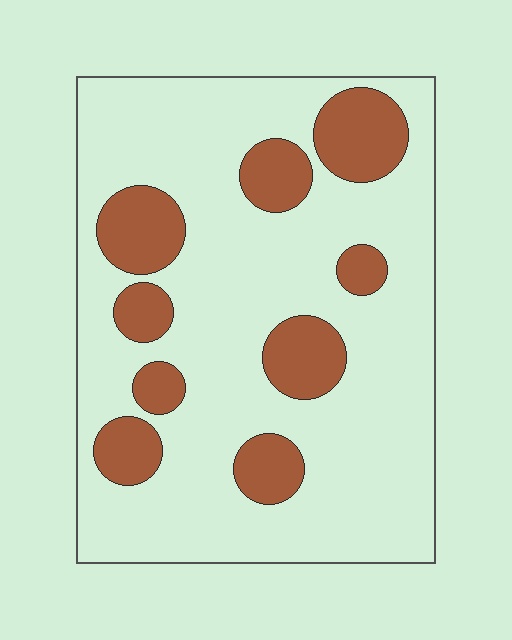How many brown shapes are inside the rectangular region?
9.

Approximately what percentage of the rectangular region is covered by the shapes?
Approximately 20%.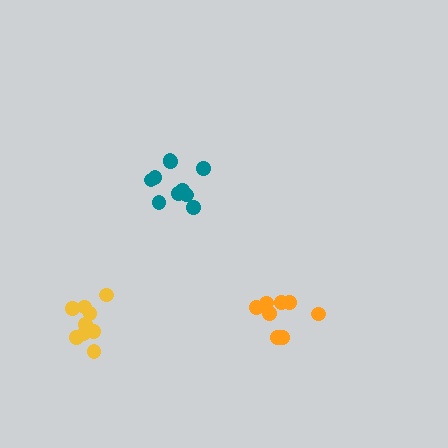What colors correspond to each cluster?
The clusters are colored: yellow, teal, orange.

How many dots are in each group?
Group 1: 9 dots, Group 2: 10 dots, Group 3: 9 dots (28 total).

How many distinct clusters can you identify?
There are 3 distinct clusters.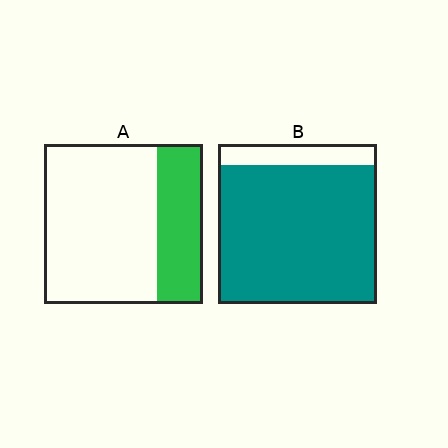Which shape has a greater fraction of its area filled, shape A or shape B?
Shape B.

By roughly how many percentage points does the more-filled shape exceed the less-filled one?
By roughly 60 percentage points (B over A).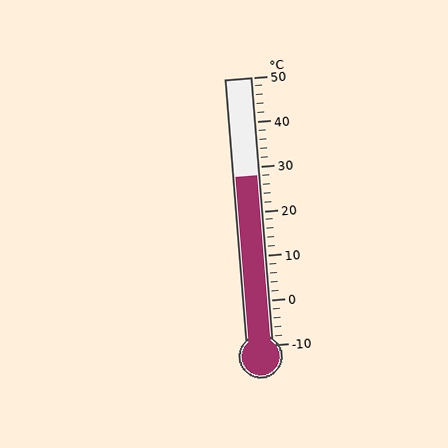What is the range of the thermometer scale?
The thermometer scale ranges from -10°C to 50°C.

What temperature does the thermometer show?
The thermometer shows approximately 28°C.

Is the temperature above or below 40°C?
The temperature is below 40°C.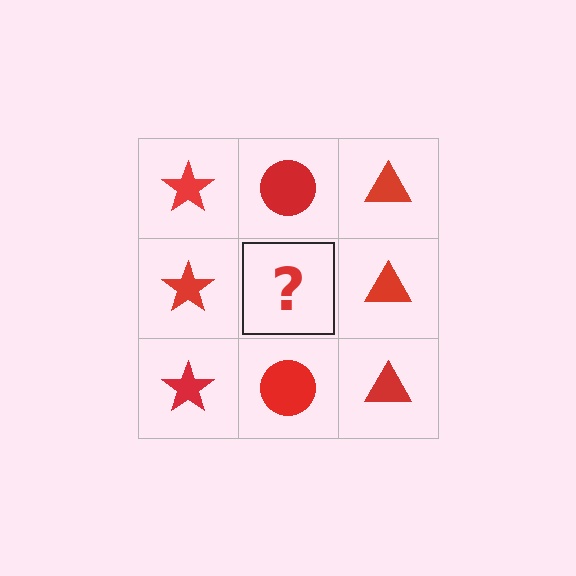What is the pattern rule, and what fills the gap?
The rule is that each column has a consistent shape. The gap should be filled with a red circle.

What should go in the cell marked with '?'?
The missing cell should contain a red circle.